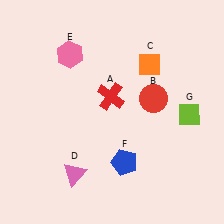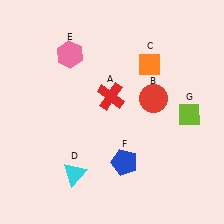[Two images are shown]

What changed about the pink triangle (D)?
In Image 1, D is pink. In Image 2, it changed to cyan.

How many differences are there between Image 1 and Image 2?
There is 1 difference between the two images.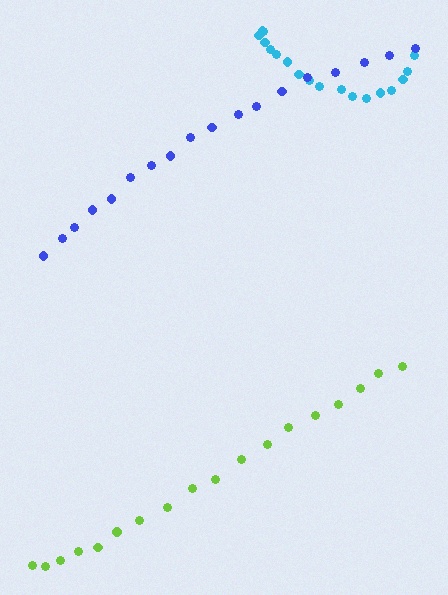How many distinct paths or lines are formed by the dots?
There are 3 distinct paths.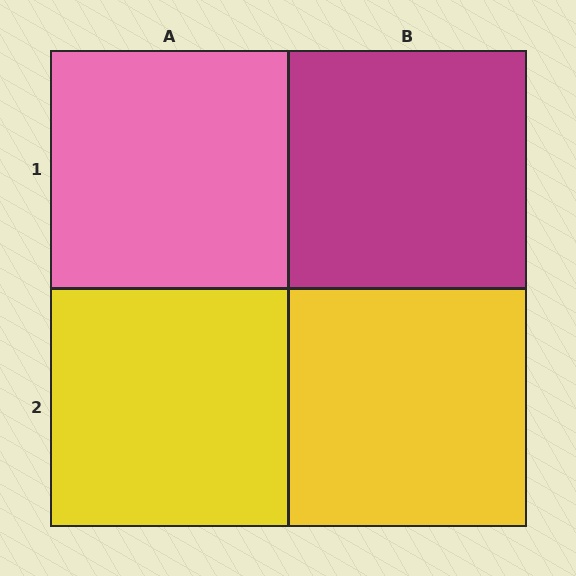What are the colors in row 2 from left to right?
Yellow, yellow.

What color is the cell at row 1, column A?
Pink.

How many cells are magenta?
1 cell is magenta.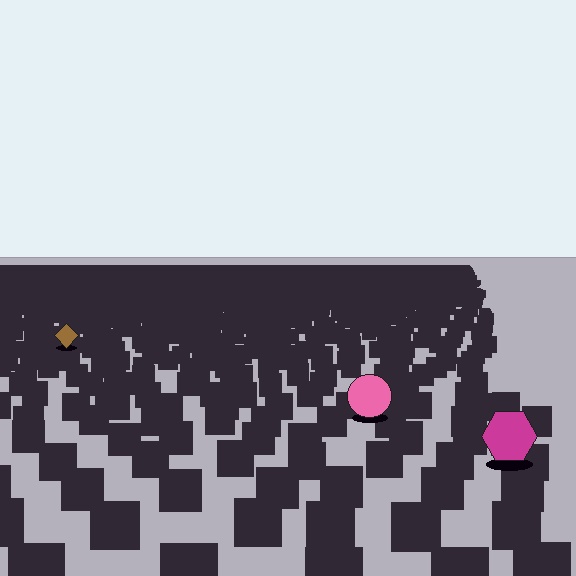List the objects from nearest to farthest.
From nearest to farthest: the magenta hexagon, the pink circle, the brown diamond.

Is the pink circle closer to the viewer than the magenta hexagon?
No. The magenta hexagon is closer — you can tell from the texture gradient: the ground texture is coarser near it.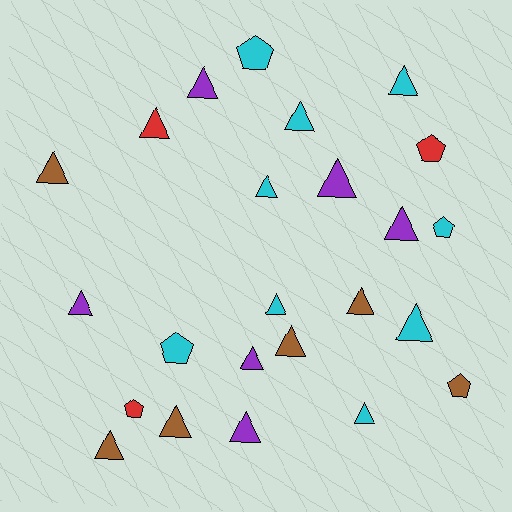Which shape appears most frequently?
Triangle, with 18 objects.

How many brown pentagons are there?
There is 1 brown pentagon.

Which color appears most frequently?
Cyan, with 9 objects.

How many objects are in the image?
There are 24 objects.